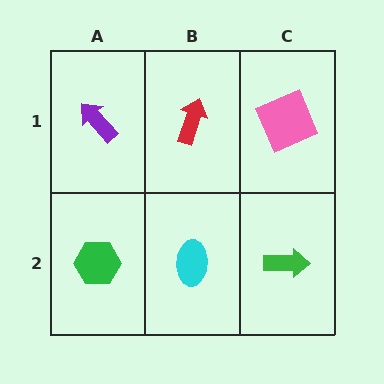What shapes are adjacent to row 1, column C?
A green arrow (row 2, column C), a red arrow (row 1, column B).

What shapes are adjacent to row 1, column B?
A cyan ellipse (row 2, column B), a purple arrow (row 1, column A), a pink square (row 1, column C).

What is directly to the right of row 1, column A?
A red arrow.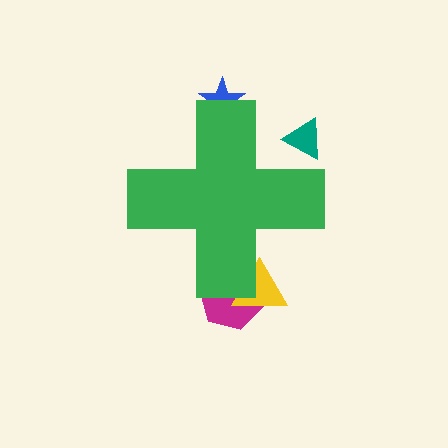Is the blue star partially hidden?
Yes, the blue star is partially hidden behind the green cross.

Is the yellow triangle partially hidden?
Yes, the yellow triangle is partially hidden behind the green cross.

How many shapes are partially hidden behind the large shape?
4 shapes are partially hidden.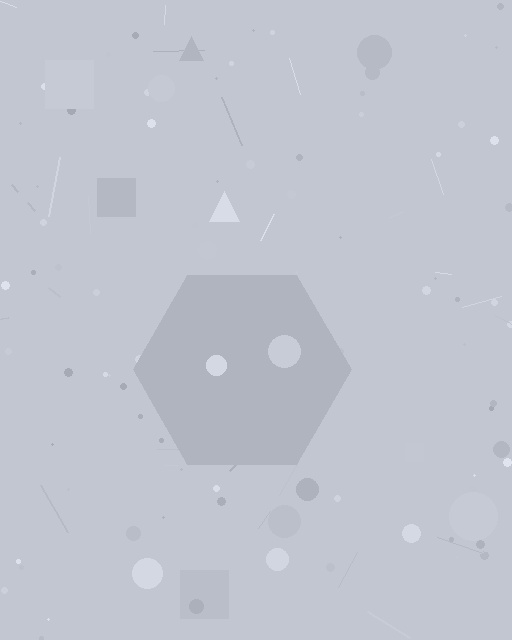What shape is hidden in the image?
A hexagon is hidden in the image.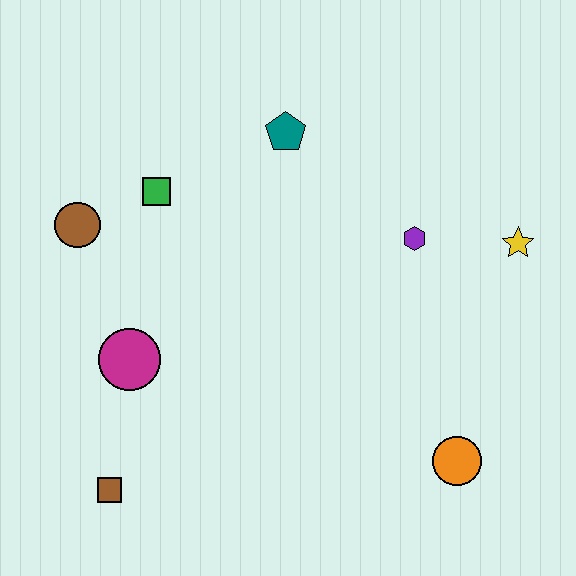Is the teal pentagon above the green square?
Yes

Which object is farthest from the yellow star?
The brown square is farthest from the yellow star.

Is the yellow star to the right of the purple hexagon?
Yes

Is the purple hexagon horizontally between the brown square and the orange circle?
Yes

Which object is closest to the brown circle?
The green square is closest to the brown circle.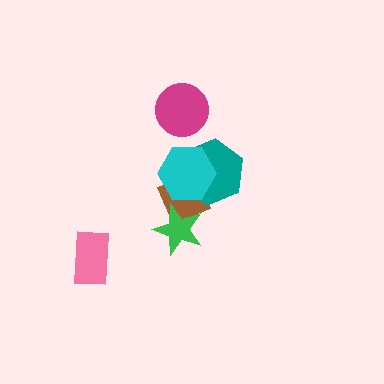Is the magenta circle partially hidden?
No, no other shape covers it.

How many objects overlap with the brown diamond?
3 objects overlap with the brown diamond.